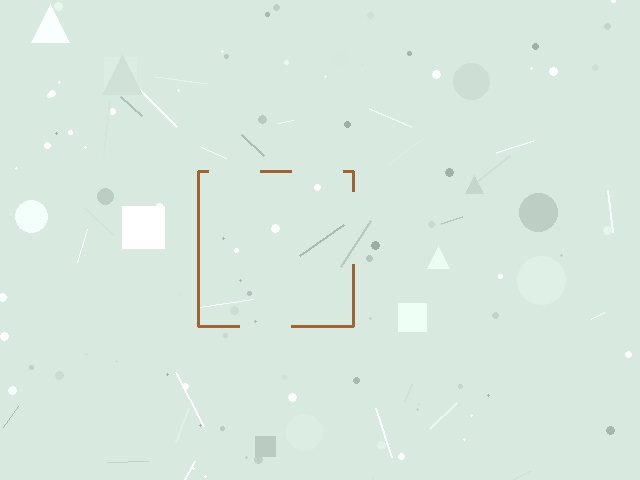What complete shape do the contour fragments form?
The contour fragments form a square.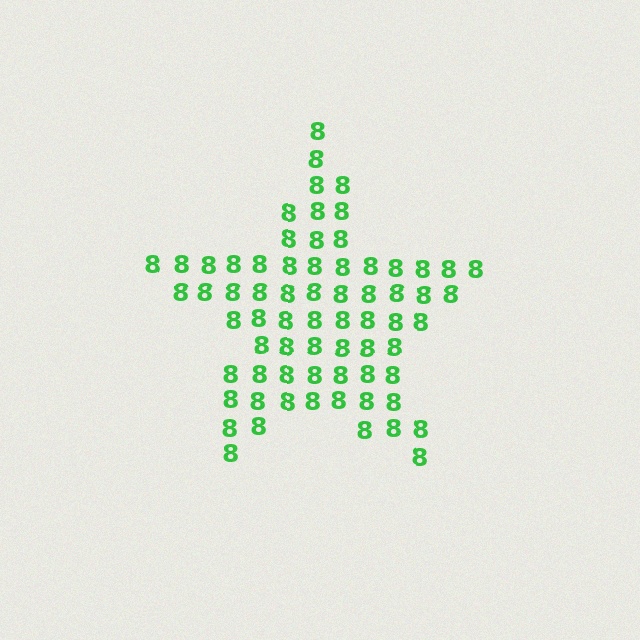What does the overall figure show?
The overall figure shows a star.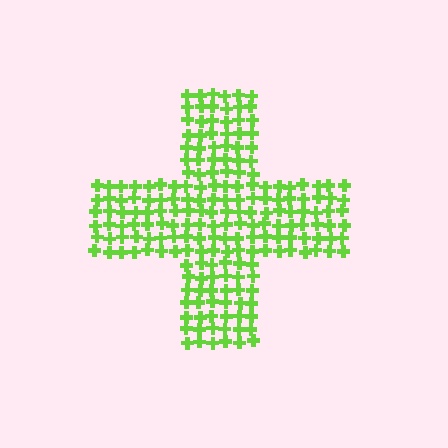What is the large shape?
The large shape is a cross.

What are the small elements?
The small elements are crosses.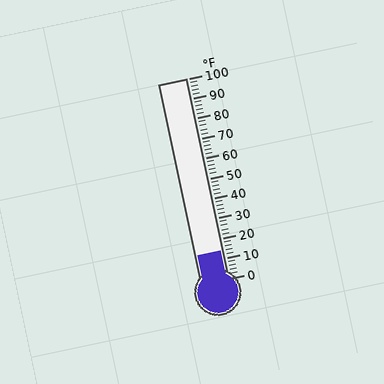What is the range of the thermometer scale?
The thermometer scale ranges from 0°F to 100°F.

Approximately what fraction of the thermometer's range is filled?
The thermometer is filled to approximately 15% of its range.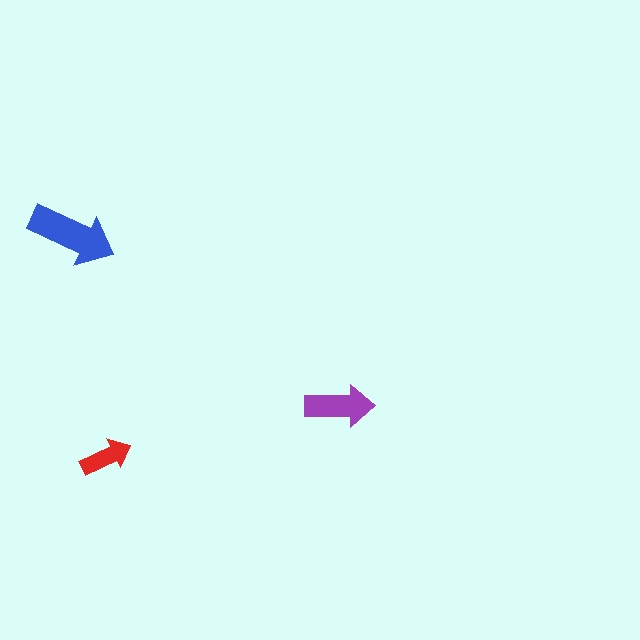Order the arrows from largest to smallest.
the blue one, the purple one, the red one.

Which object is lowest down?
The red arrow is bottommost.